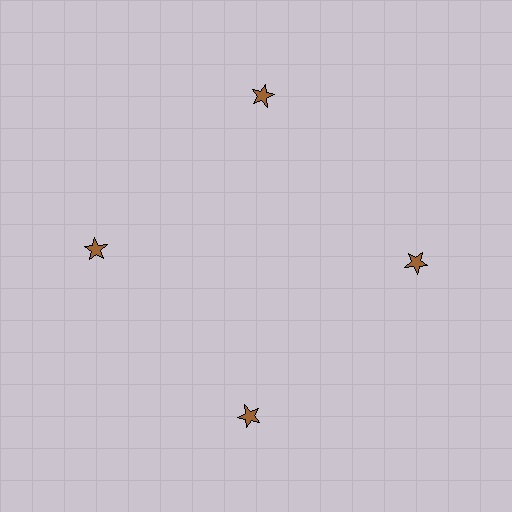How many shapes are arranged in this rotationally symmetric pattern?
There are 4 shapes, arranged in 4 groups of 1.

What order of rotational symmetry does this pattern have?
This pattern has 4-fold rotational symmetry.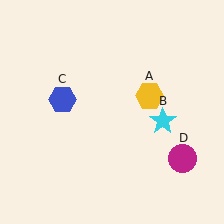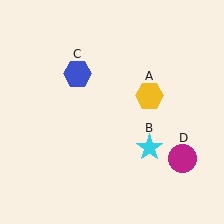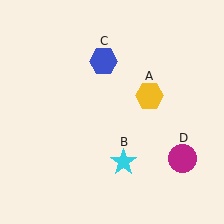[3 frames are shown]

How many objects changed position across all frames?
2 objects changed position: cyan star (object B), blue hexagon (object C).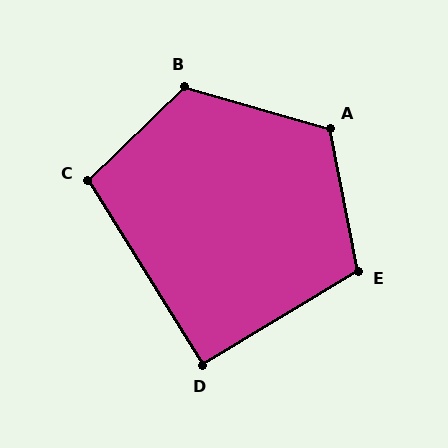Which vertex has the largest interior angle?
B, at approximately 120 degrees.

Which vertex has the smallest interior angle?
D, at approximately 91 degrees.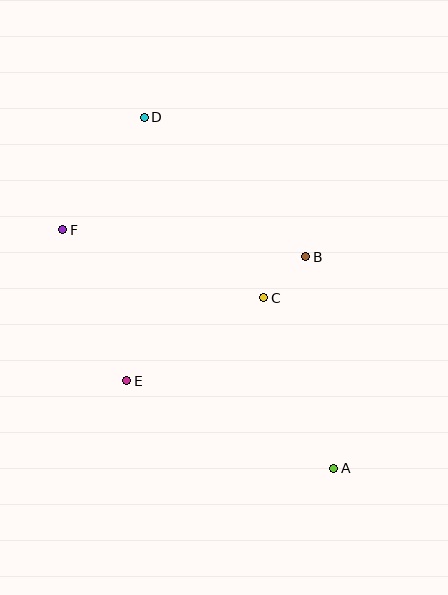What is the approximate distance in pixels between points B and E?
The distance between B and E is approximately 218 pixels.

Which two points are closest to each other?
Points B and C are closest to each other.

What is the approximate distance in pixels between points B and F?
The distance between B and F is approximately 245 pixels.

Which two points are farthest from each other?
Points A and D are farthest from each other.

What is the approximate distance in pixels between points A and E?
The distance between A and E is approximately 225 pixels.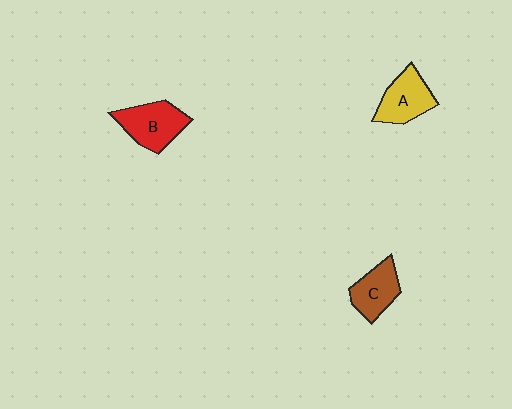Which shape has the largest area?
Shape B (red).